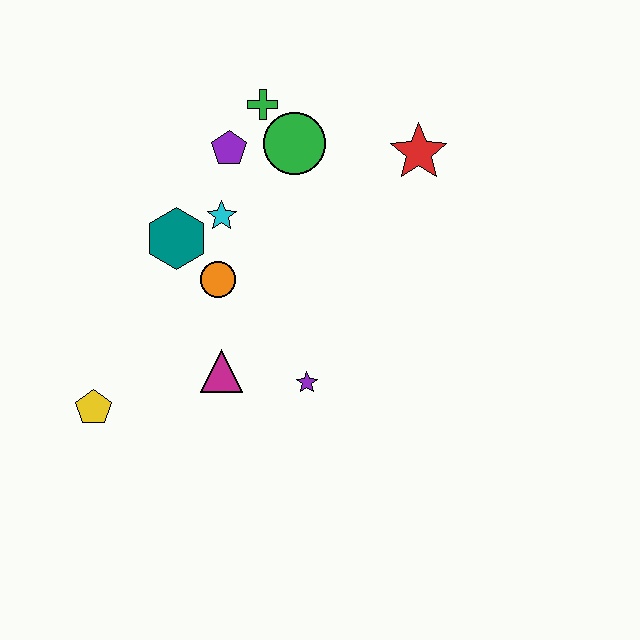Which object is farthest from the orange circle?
The red star is farthest from the orange circle.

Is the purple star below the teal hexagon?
Yes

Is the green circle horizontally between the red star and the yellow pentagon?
Yes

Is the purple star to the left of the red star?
Yes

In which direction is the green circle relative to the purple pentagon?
The green circle is to the right of the purple pentagon.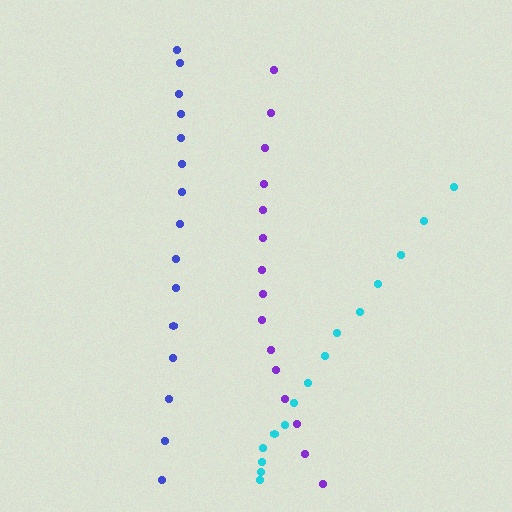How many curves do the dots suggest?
There are 3 distinct paths.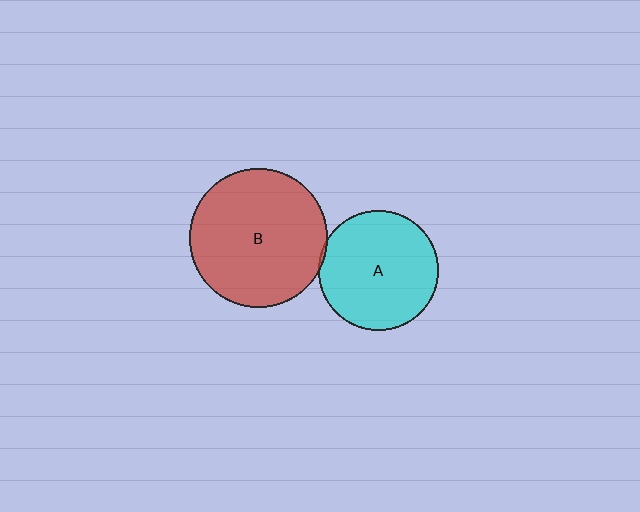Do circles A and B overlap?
Yes.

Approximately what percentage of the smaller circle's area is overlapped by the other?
Approximately 5%.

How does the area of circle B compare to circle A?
Approximately 1.3 times.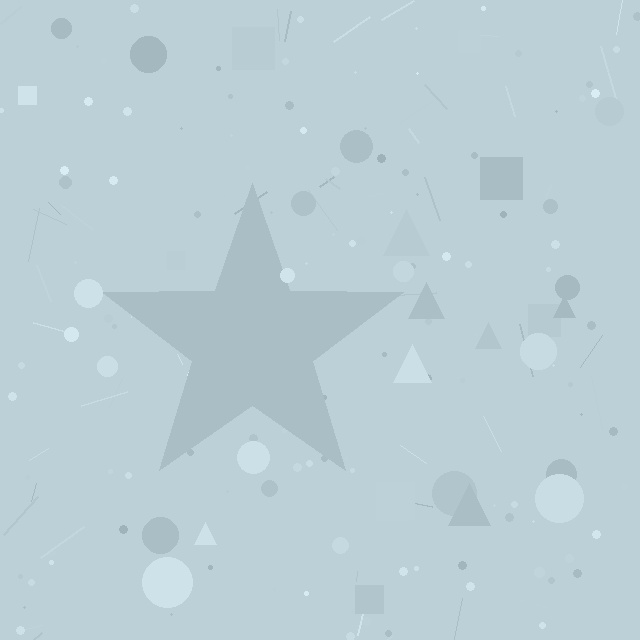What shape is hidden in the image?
A star is hidden in the image.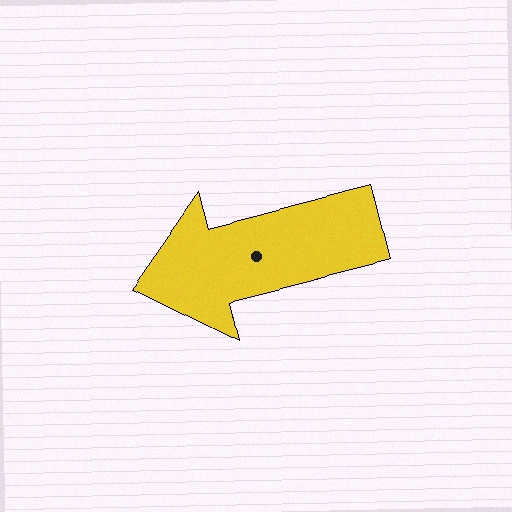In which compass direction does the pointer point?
West.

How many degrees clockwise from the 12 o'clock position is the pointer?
Approximately 256 degrees.